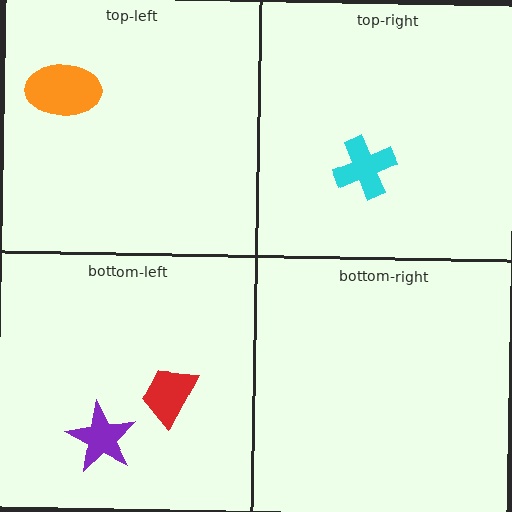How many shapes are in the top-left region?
1.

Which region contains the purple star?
The bottom-left region.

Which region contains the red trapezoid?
The bottom-left region.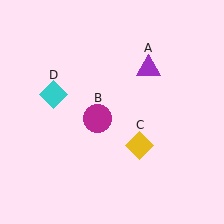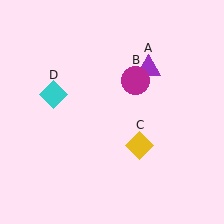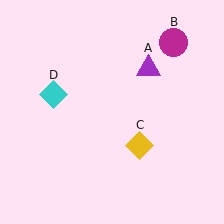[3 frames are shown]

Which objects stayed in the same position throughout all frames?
Purple triangle (object A) and yellow diamond (object C) and cyan diamond (object D) remained stationary.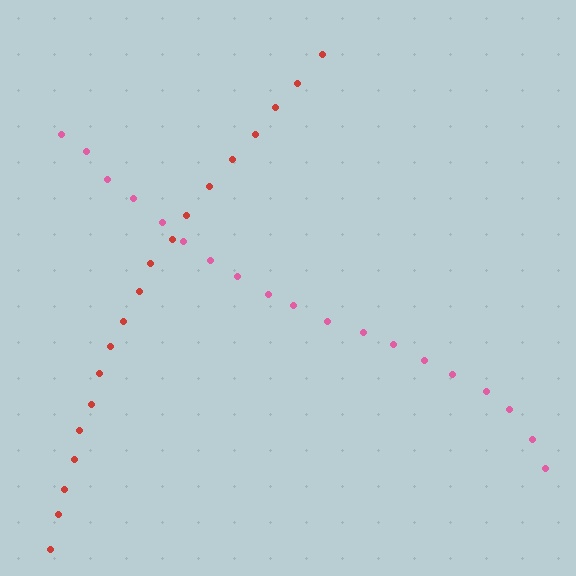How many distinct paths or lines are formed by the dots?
There are 2 distinct paths.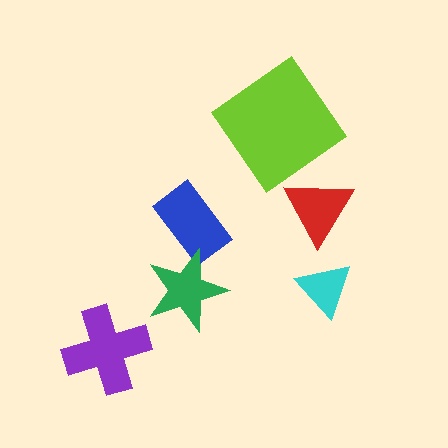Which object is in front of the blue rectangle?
The green star is in front of the blue rectangle.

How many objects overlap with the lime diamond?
0 objects overlap with the lime diamond.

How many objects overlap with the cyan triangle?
0 objects overlap with the cyan triangle.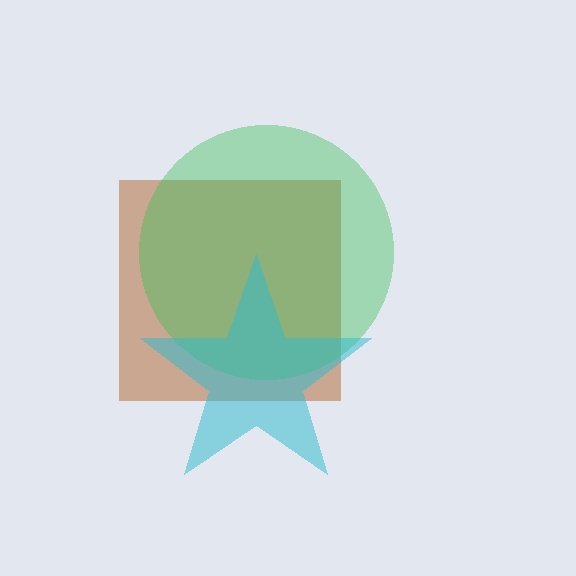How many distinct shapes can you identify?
There are 3 distinct shapes: a brown square, a green circle, a cyan star.